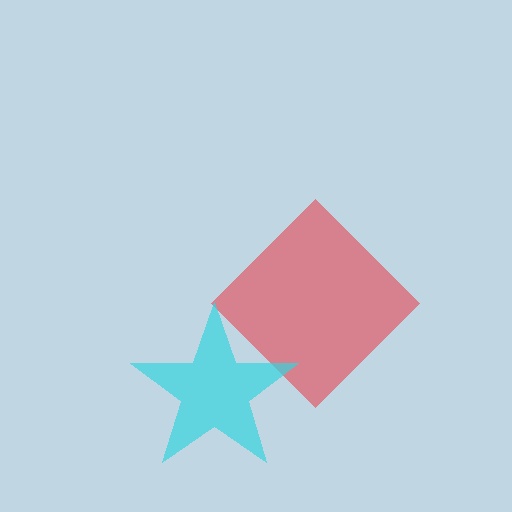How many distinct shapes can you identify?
There are 2 distinct shapes: a red diamond, a cyan star.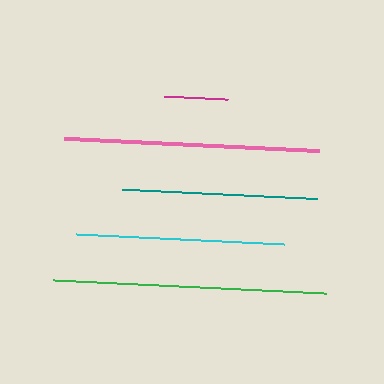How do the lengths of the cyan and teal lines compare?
The cyan and teal lines are approximately the same length.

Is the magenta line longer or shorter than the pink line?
The pink line is longer than the magenta line.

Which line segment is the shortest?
The magenta line is the shortest at approximately 64 pixels.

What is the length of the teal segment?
The teal segment is approximately 195 pixels long.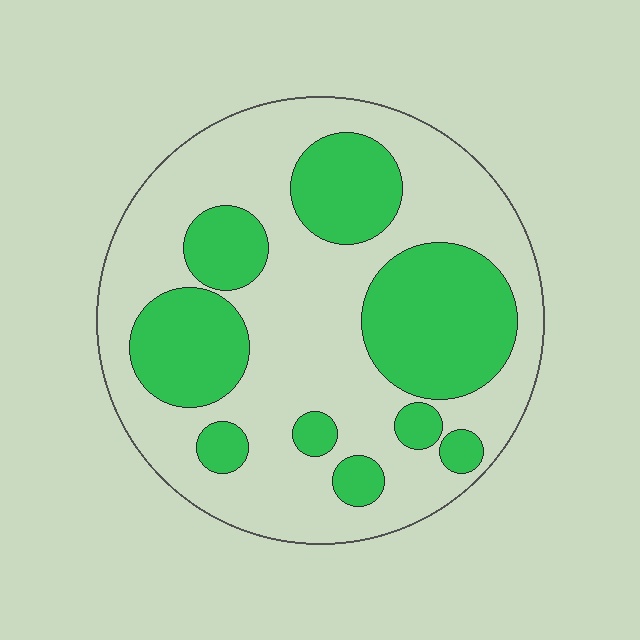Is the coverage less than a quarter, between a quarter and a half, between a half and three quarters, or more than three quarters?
Between a quarter and a half.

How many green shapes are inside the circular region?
9.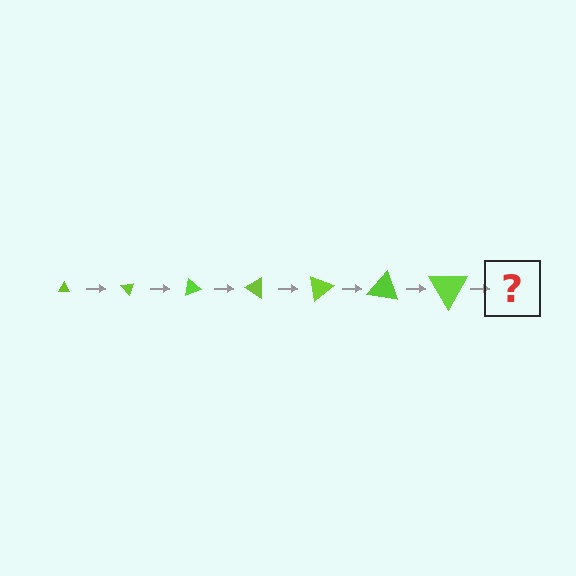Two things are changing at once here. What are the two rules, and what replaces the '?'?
The two rules are that the triangle grows larger each step and it rotates 50 degrees each step. The '?' should be a triangle, larger than the previous one and rotated 350 degrees from the start.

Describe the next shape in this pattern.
It should be a triangle, larger than the previous one and rotated 350 degrees from the start.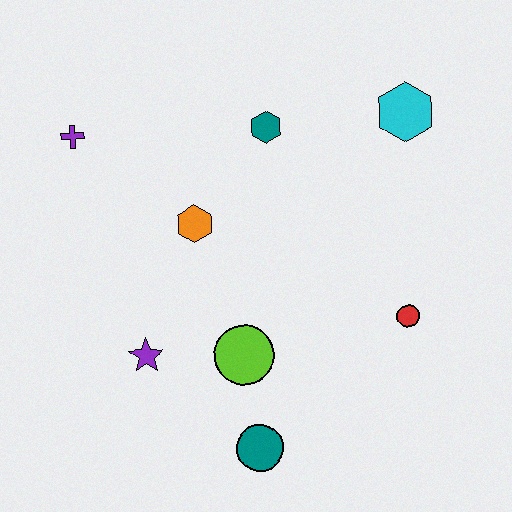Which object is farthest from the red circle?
The purple cross is farthest from the red circle.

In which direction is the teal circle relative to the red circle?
The teal circle is to the left of the red circle.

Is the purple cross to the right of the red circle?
No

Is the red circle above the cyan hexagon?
No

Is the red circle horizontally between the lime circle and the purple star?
No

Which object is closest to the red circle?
The lime circle is closest to the red circle.